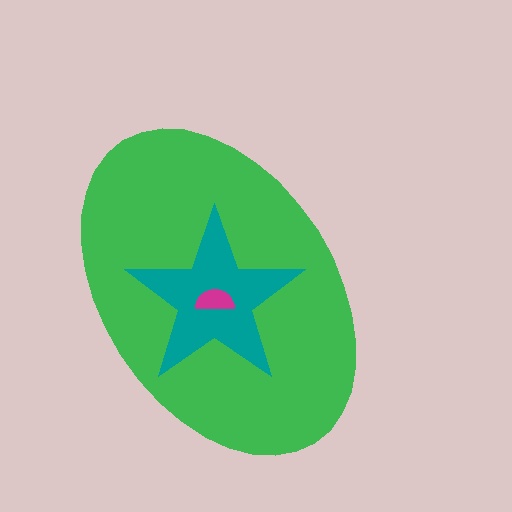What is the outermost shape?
The green ellipse.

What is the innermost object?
The magenta semicircle.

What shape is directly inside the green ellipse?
The teal star.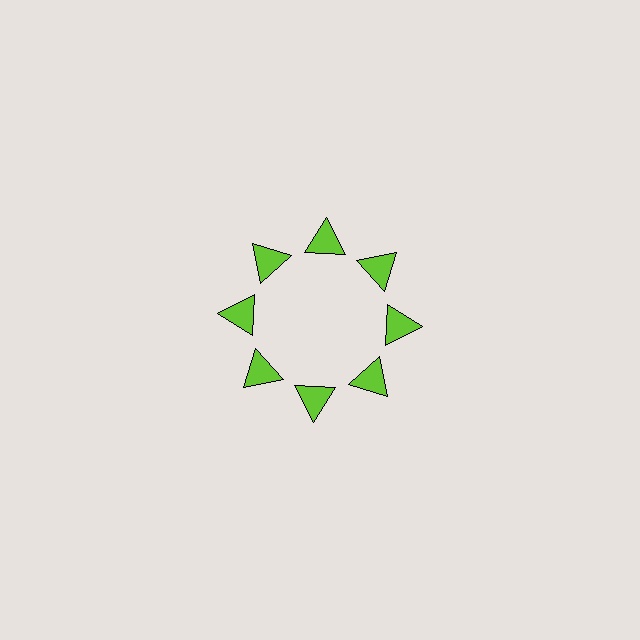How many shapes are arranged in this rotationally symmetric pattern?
There are 8 shapes, arranged in 8 groups of 1.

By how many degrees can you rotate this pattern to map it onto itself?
The pattern maps onto itself every 45 degrees of rotation.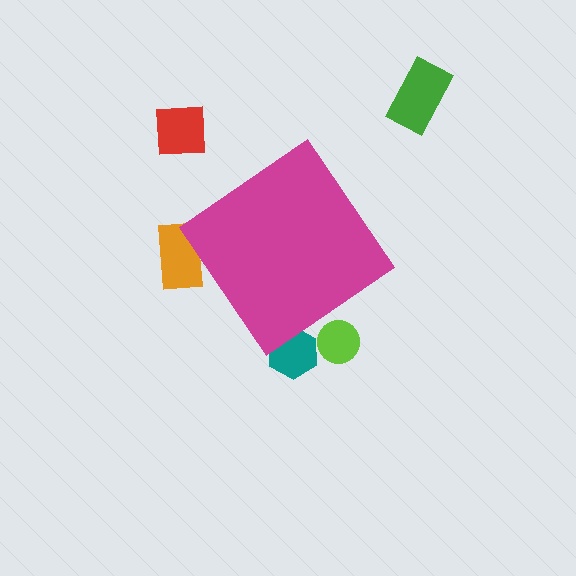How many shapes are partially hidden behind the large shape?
3 shapes are partially hidden.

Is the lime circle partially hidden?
Yes, the lime circle is partially hidden behind the magenta diamond.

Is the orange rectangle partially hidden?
Yes, the orange rectangle is partially hidden behind the magenta diamond.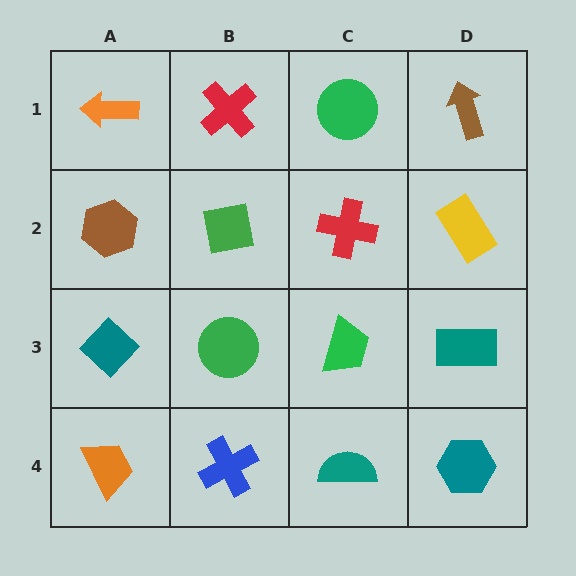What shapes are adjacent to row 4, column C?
A green trapezoid (row 3, column C), a blue cross (row 4, column B), a teal hexagon (row 4, column D).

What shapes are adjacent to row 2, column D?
A brown arrow (row 1, column D), a teal rectangle (row 3, column D), a red cross (row 2, column C).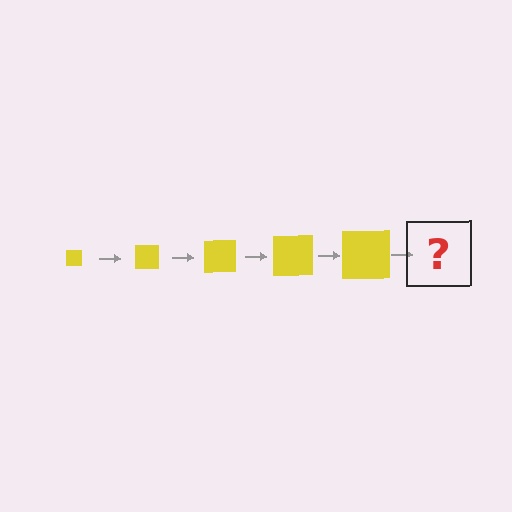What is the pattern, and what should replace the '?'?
The pattern is that the square gets progressively larger each step. The '?' should be a yellow square, larger than the previous one.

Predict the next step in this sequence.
The next step is a yellow square, larger than the previous one.